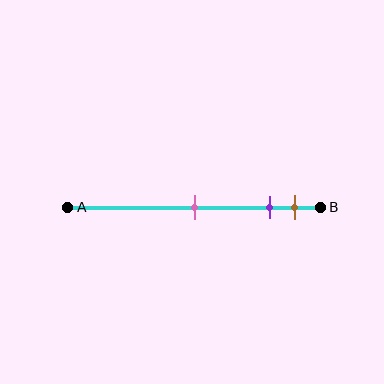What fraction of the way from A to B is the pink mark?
The pink mark is approximately 50% (0.5) of the way from A to B.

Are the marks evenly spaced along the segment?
No, the marks are not evenly spaced.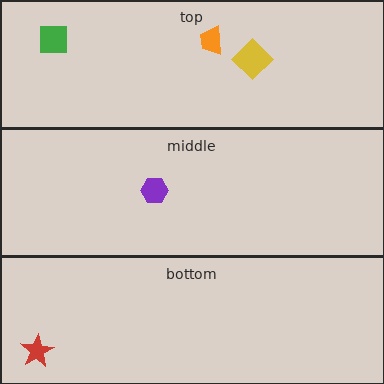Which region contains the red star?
The bottom region.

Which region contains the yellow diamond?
The top region.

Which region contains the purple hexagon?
The middle region.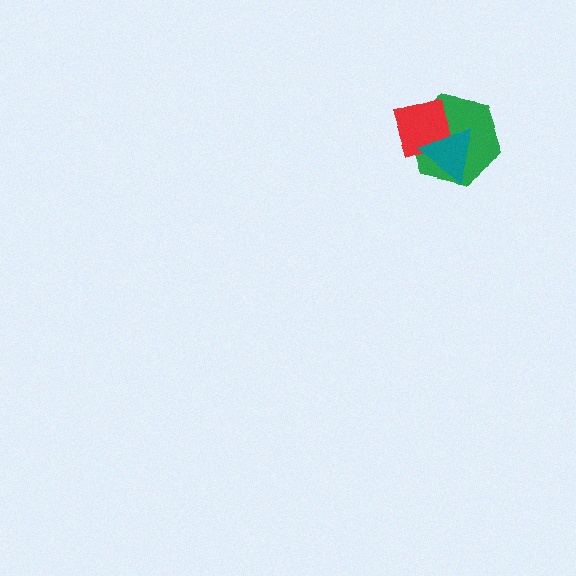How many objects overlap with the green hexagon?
2 objects overlap with the green hexagon.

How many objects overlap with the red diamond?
2 objects overlap with the red diamond.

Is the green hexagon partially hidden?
Yes, it is partially covered by another shape.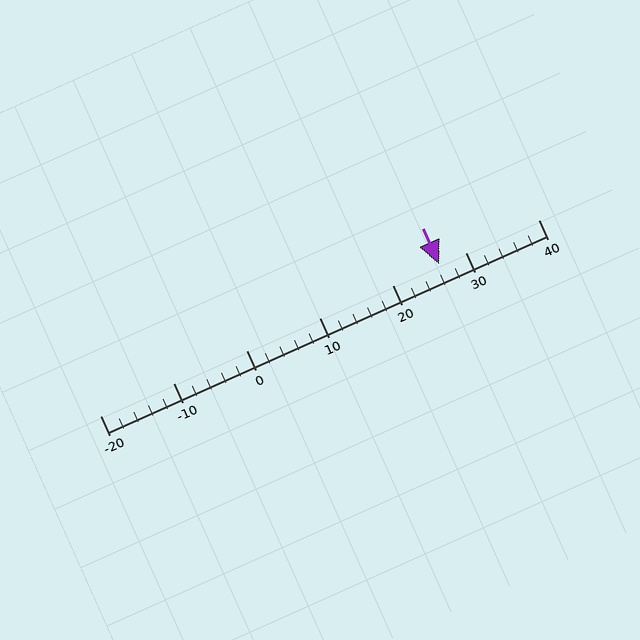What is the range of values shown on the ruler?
The ruler shows values from -20 to 40.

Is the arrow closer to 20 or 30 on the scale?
The arrow is closer to 30.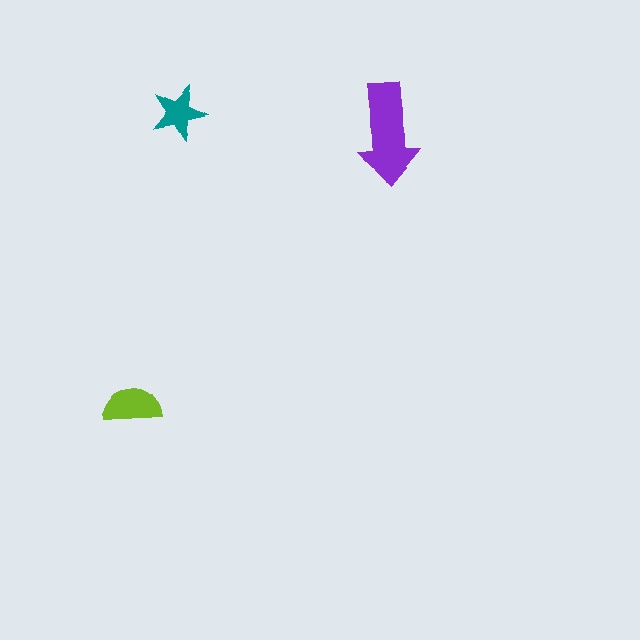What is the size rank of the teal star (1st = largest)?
3rd.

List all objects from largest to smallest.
The purple arrow, the lime semicircle, the teal star.